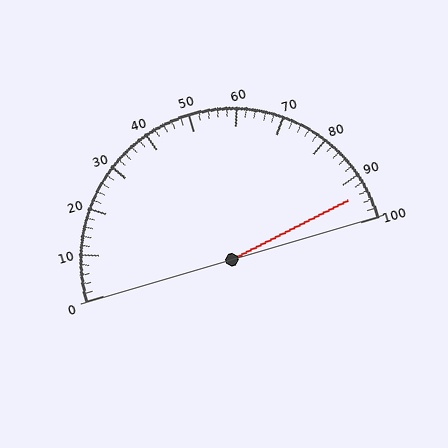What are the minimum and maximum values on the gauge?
The gauge ranges from 0 to 100.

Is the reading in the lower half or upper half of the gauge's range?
The reading is in the upper half of the range (0 to 100).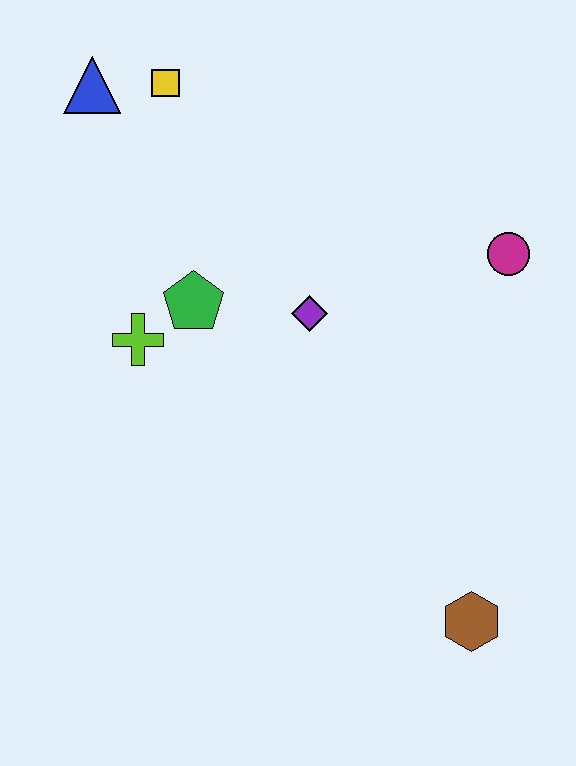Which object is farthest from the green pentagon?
The brown hexagon is farthest from the green pentagon.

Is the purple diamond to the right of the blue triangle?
Yes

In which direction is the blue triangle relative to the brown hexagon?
The blue triangle is above the brown hexagon.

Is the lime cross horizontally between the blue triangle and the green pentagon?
Yes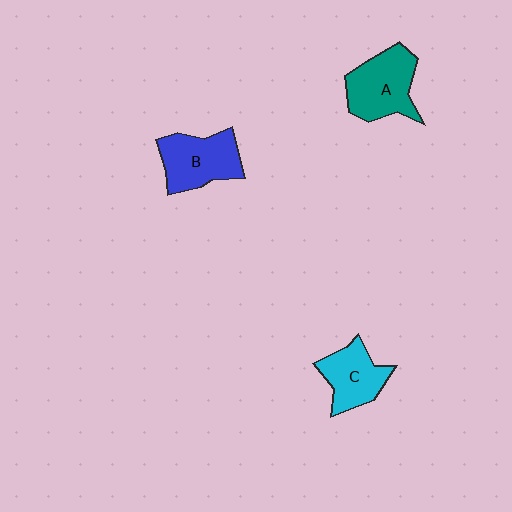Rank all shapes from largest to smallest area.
From largest to smallest: A (teal), B (blue), C (cyan).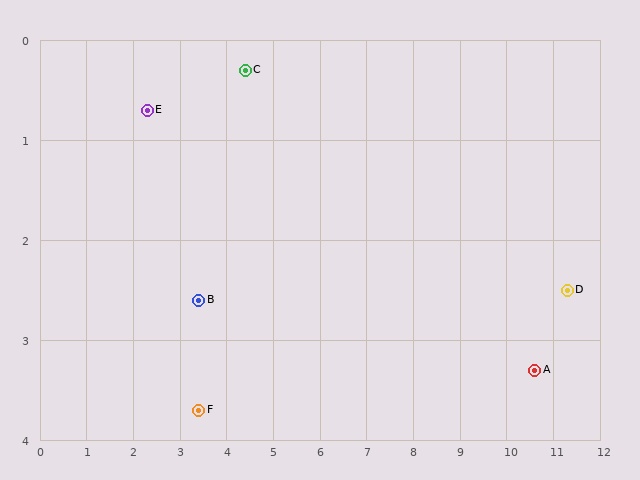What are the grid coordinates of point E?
Point E is at approximately (2.3, 0.7).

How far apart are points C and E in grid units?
Points C and E are about 2.1 grid units apart.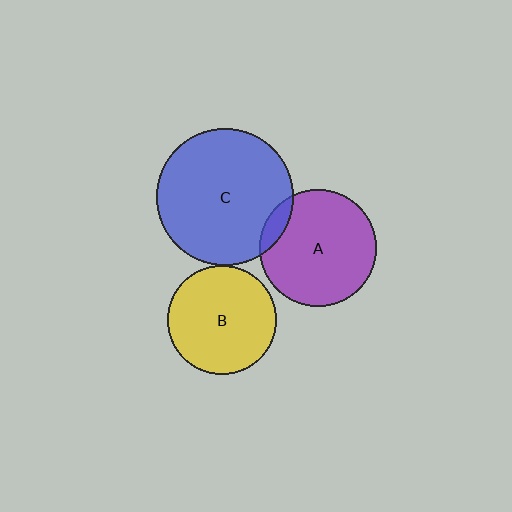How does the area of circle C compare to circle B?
Approximately 1.6 times.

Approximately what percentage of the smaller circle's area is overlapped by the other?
Approximately 10%.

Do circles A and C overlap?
Yes.